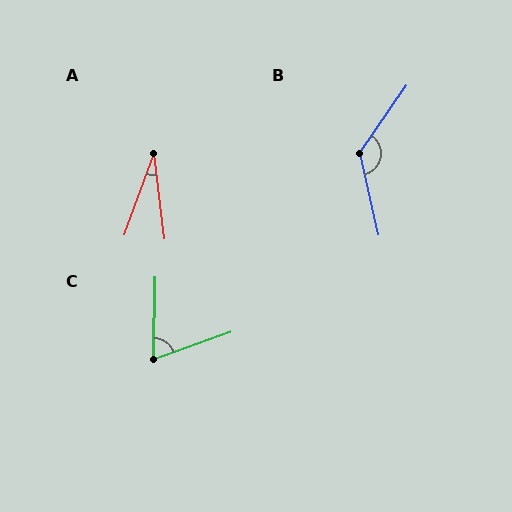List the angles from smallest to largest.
A (27°), C (70°), B (132°).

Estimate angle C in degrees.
Approximately 70 degrees.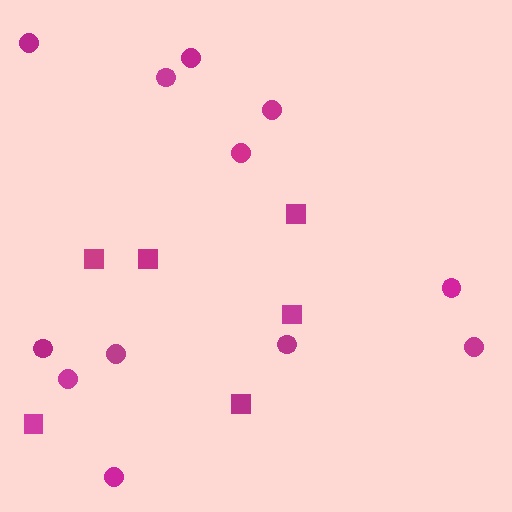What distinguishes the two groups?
There are 2 groups: one group of squares (6) and one group of circles (12).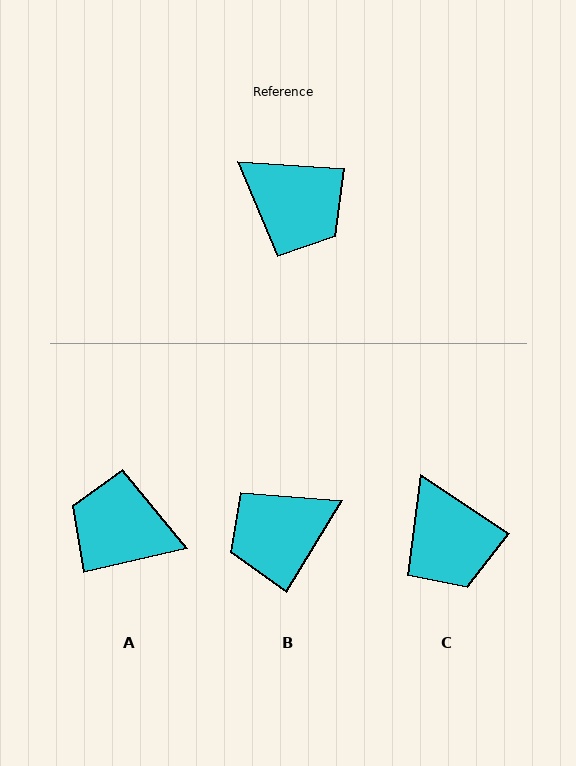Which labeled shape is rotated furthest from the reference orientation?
A, about 163 degrees away.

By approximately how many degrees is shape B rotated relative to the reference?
Approximately 118 degrees clockwise.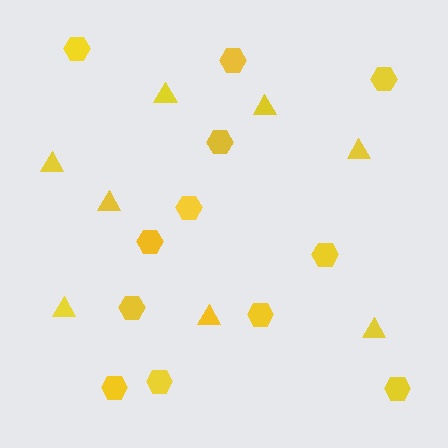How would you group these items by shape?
There are 2 groups: one group of triangles (8) and one group of hexagons (12).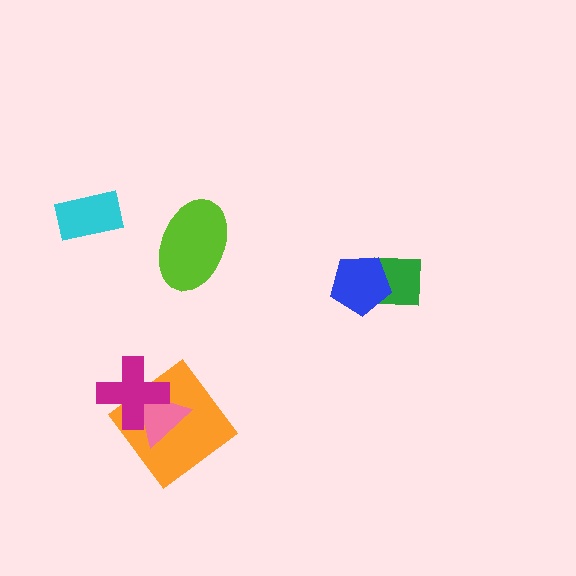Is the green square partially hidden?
Yes, it is partially covered by another shape.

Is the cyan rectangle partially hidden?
No, no other shape covers it.